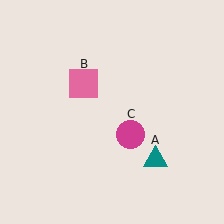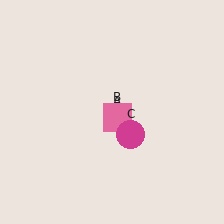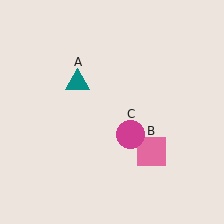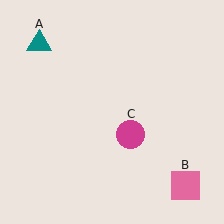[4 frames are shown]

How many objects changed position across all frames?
2 objects changed position: teal triangle (object A), pink square (object B).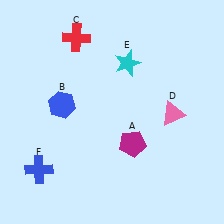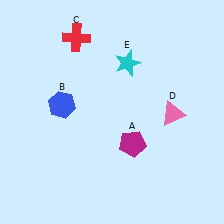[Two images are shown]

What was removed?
The blue cross (F) was removed in Image 2.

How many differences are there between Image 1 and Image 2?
There is 1 difference between the two images.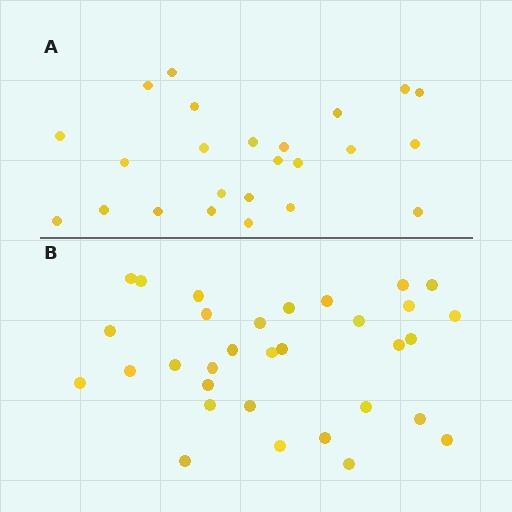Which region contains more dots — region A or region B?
Region B (the bottom region) has more dots.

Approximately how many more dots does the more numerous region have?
Region B has roughly 8 or so more dots than region A.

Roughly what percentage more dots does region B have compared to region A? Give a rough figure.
About 35% more.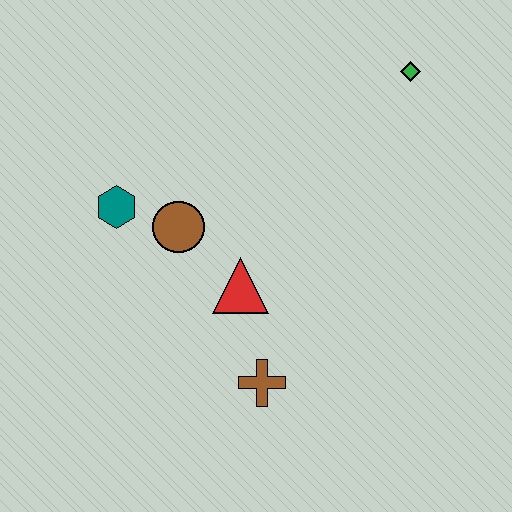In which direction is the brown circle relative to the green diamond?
The brown circle is to the left of the green diamond.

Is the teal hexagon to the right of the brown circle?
No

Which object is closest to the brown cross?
The red triangle is closest to the brown cross.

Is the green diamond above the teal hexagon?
Yes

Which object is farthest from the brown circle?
The green diamond is farthest from the brown circle.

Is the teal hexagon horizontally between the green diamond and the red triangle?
No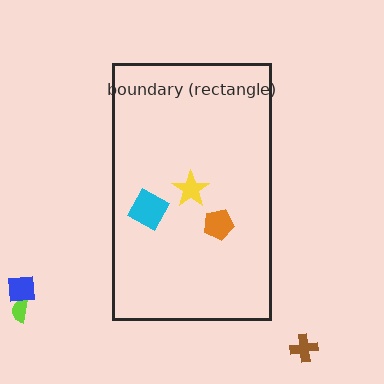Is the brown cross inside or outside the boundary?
Outside.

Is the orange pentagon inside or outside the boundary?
Inside.